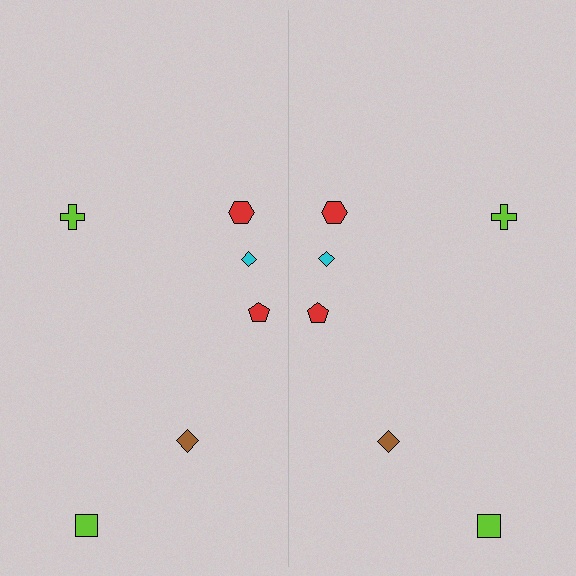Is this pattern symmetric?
Yes, this pattern has bilateral (reflection) symmetry.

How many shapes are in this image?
There are 12 shapes in this image.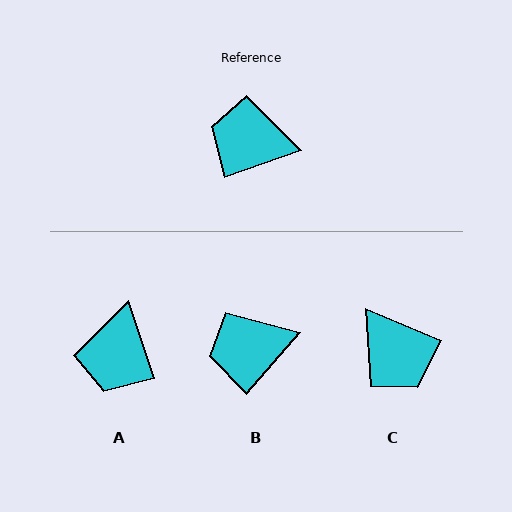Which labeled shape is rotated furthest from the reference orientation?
C, about 138 degrees away.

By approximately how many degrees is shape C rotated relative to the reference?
Approximately 138 degrees counter-clockwise.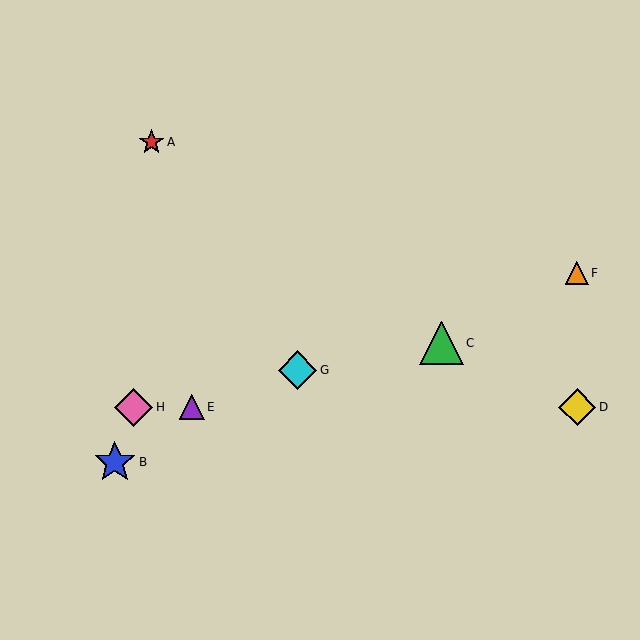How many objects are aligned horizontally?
3 objects (D, E, H) are aligned horizontally.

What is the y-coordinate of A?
Object A is at y≈142.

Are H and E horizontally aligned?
Yes, both are at y≈407.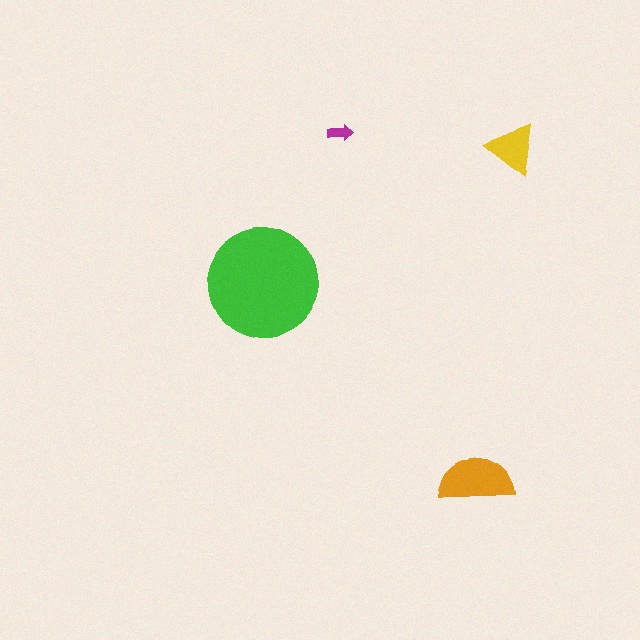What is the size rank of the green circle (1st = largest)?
1st.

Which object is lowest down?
The orange semicircle is bottommost.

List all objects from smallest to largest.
The magenta arrow, the yellow triangle, the orange semicircle, the green circle.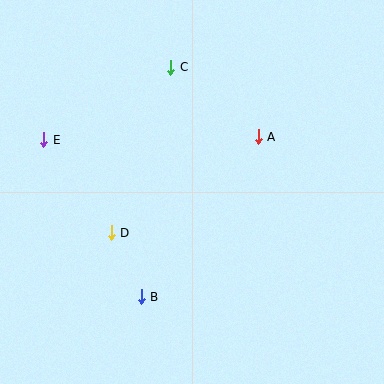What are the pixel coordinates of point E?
Point E is at (44, 140).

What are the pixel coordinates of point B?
Point B is at (141, 297).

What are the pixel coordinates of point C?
Point C is at (171, 67).